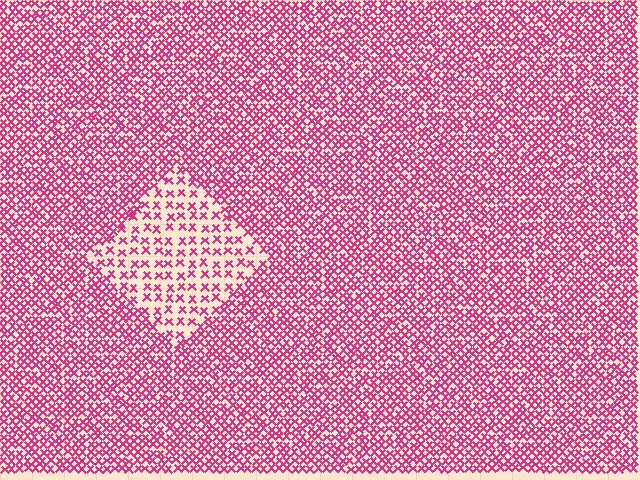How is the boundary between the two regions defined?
The boundary is defined by a change in element density (approximately 2.2x ratio). All elements are the same color, size, and shape.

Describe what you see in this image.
The image contains small magenta elements arranged at two different densities. A diamond-shaped region is visible where the elements are less densely packed than the surrounding area.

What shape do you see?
I see a diamond.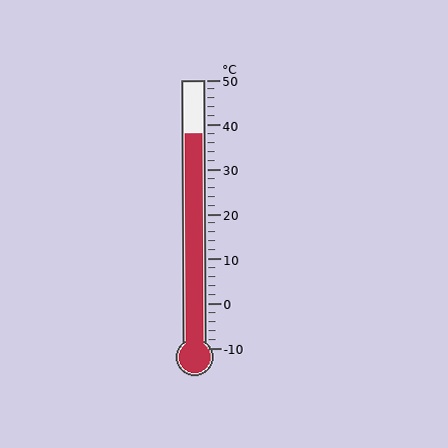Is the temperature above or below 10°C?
The temperature is above 10°C.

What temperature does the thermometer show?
The thermometer shows approximately 38°C.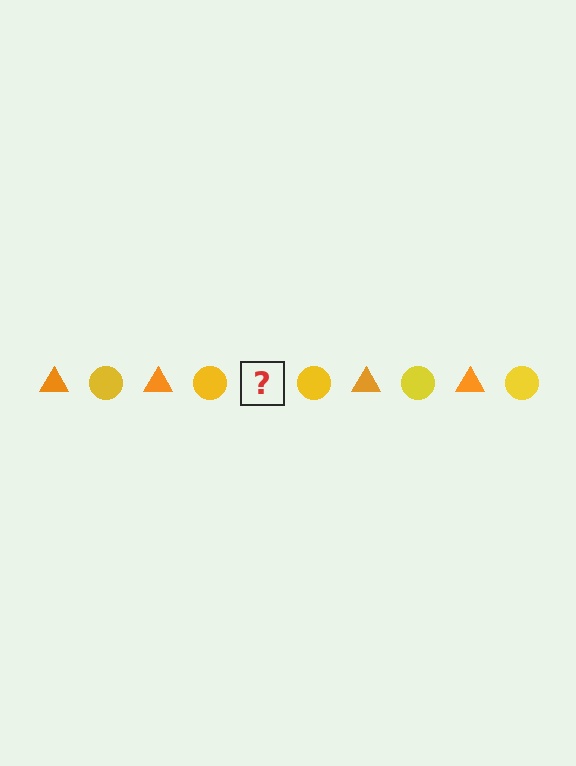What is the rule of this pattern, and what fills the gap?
The rule is that the pattern alternates between orange triangle and yellow circle. The gap should be filled with an orange triangle.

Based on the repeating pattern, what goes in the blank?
The blank should be an orange triangle.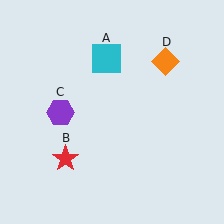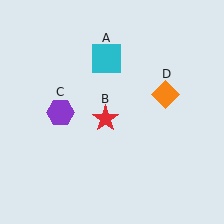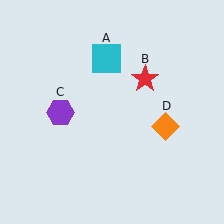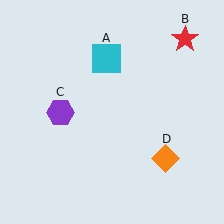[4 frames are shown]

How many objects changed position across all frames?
2 objects changed position: red star (object B), orange diamond (object D).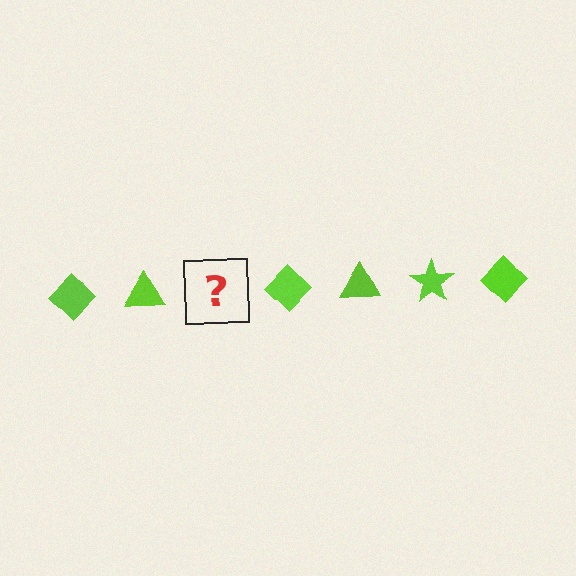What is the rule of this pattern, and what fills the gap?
The rule is that the pattern cycles through diamond, triangle, star shapes in lime. The gap should be filled with a lime star.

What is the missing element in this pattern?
The missing element is a lime star.